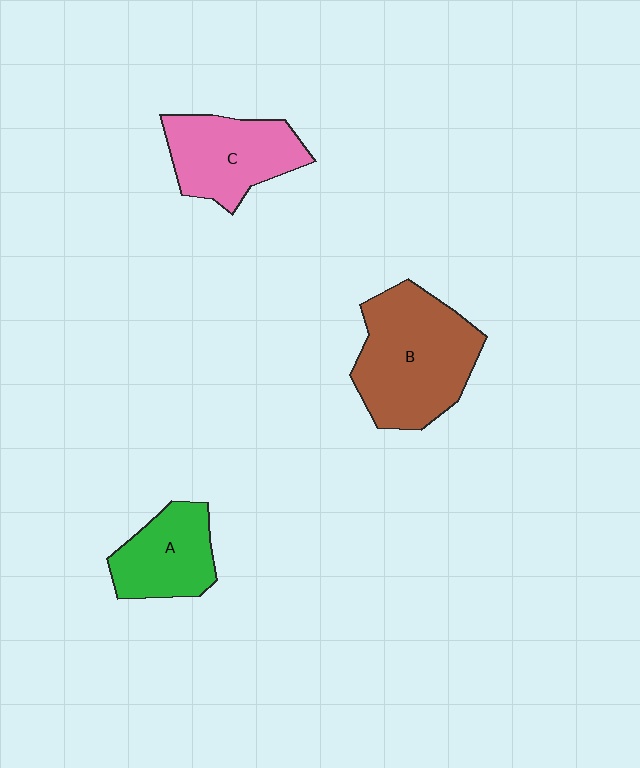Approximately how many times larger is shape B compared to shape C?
Approximately 1.4 times.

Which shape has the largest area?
Shape B (brown).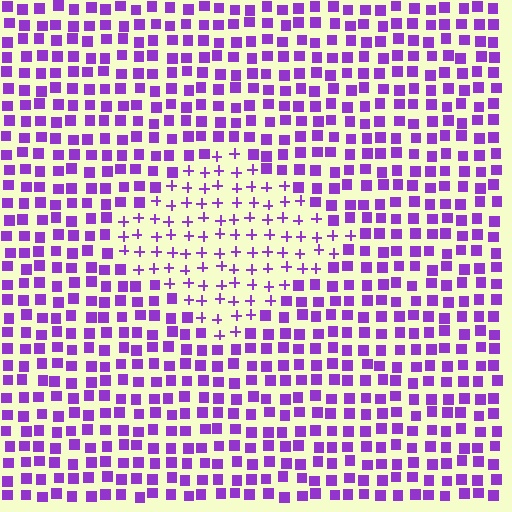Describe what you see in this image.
The image is filled with small purple elements arranged in a uniform grid. A diamond-shaped region contains plus signs, while the surrounding area contains squares. The boundary is defined purely by the change in element shape.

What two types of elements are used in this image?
The image uses plus signs inside the diamond region and squares outside it.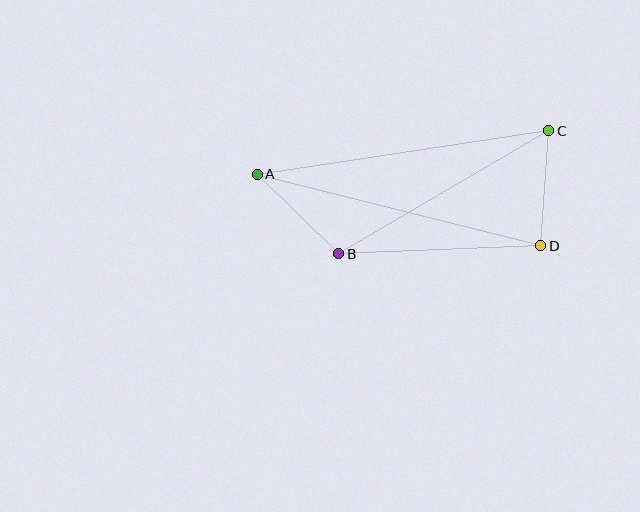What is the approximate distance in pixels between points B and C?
The distance between B and C is approximately 243 pixels.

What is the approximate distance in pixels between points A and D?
The distance between A and D is approximately 293 pixels.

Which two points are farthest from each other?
Points A and C are farthest from each other.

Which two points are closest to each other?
Points A and B are closest to each other.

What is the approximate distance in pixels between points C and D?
The distance between C and D is approximately 115 pixels.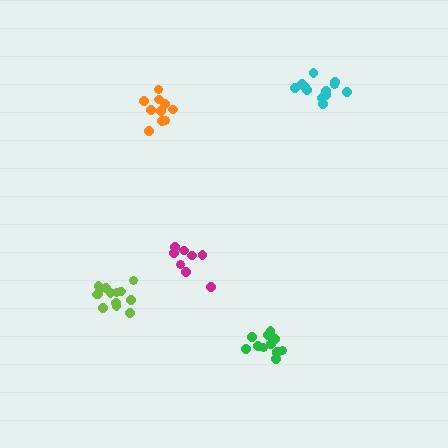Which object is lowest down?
The green cluster is bottommost.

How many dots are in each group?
Group 1: 10 dots, Group 2: 8 dots, Group 3: 12 dots, Group 4: 13 dots, Group 5: 14 dots (57 total).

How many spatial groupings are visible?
There are 5 spatial groupings.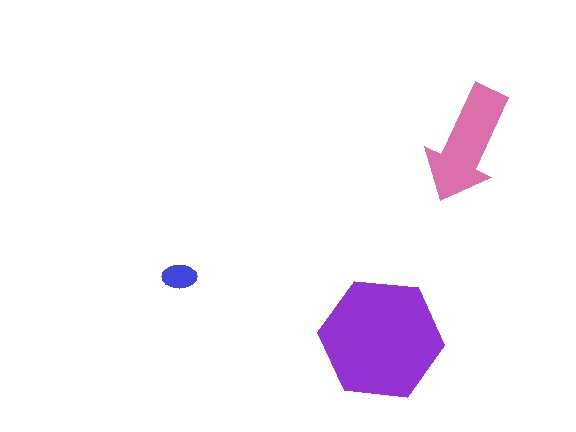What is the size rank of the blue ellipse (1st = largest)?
3rd.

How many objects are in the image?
There are 3 objects in the image.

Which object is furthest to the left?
The blue ellipse is leftmost.